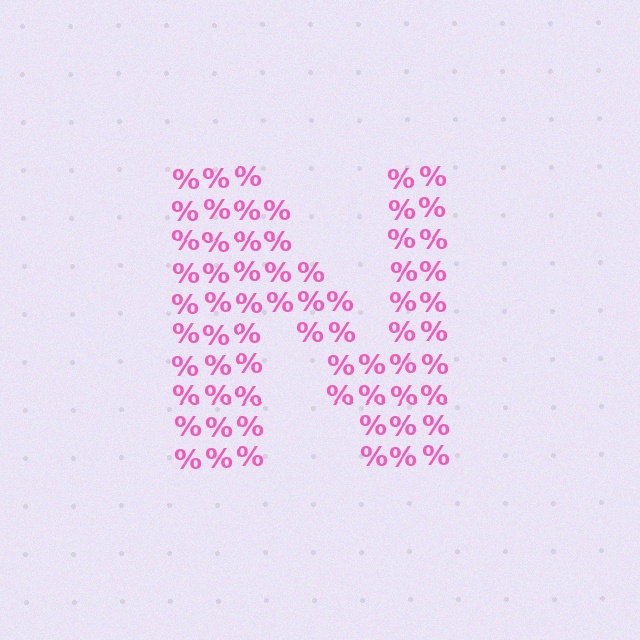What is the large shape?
The large shape is the letter N.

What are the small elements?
The small elements are percent signs.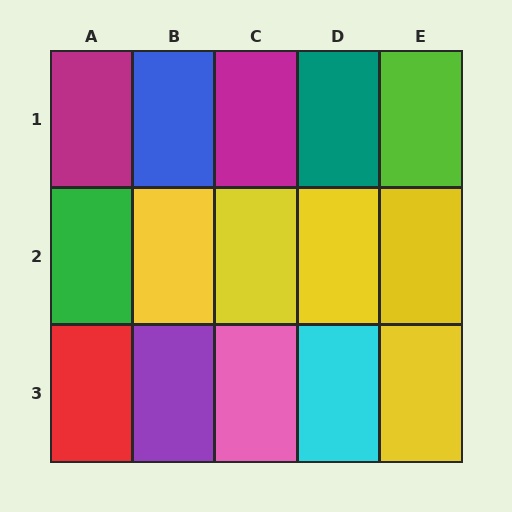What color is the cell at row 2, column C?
Yellow.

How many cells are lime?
1 cell is lime.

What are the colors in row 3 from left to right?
Red, purple, pink, cyan, yellow.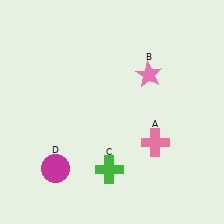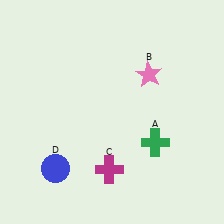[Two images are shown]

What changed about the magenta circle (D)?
In Image 1, D is magenta. In Image 2, it changed to blue.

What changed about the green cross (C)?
In Image 1, C is green. In Image 2, it changed to magenta.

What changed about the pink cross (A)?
In Image 1, A is pink. In Image 2, it changed to green.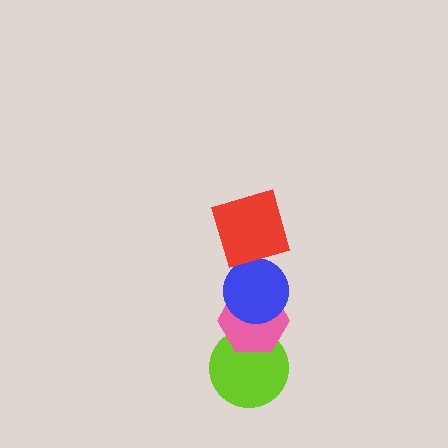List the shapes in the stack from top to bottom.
From top to bottom: the red square, the blue circle, the pink hexagon, the lime circle.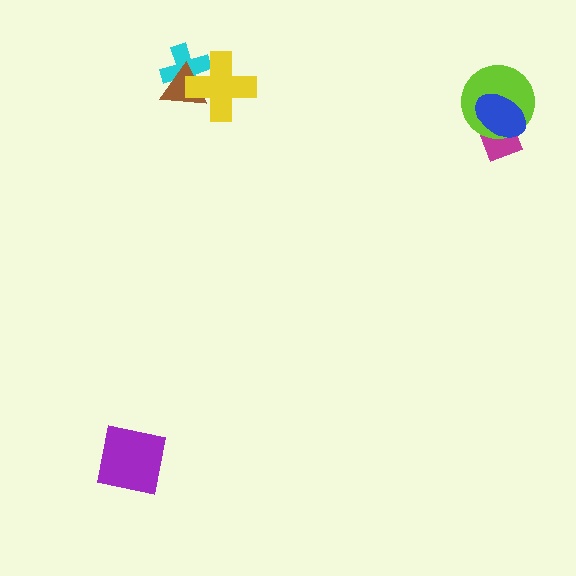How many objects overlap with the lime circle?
2 objects overlap with the lime circle.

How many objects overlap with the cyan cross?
2 objects overlap with the cyan cross.